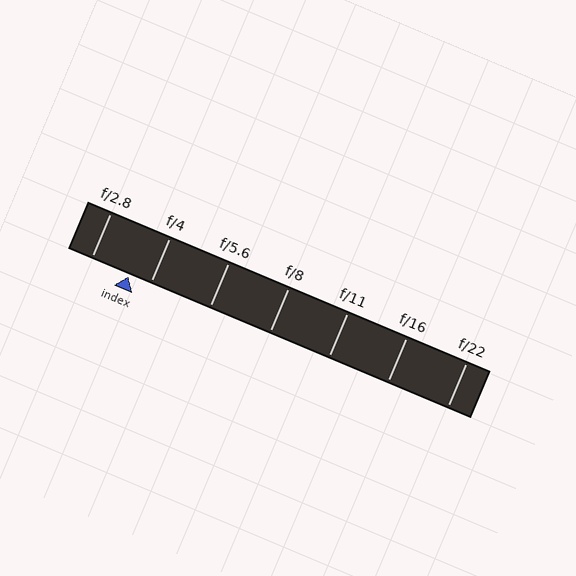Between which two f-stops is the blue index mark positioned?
The index mark is between f/2.8 and f/4.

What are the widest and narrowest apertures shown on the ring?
The widest aperture shown is f/2.8 and the narrowest is f/22.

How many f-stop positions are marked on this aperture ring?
There are 7 f-stop positions marked.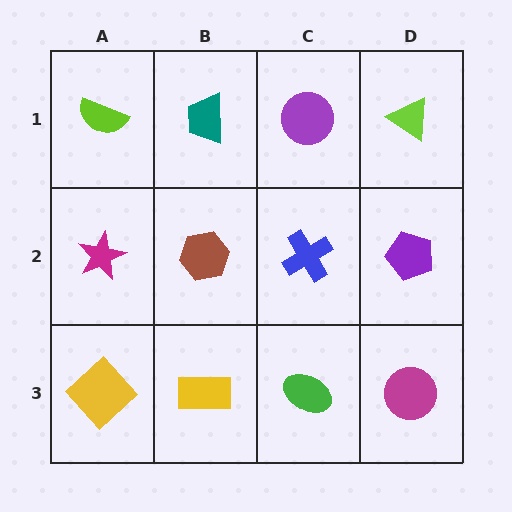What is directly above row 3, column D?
A purple pentagon.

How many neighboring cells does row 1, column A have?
2.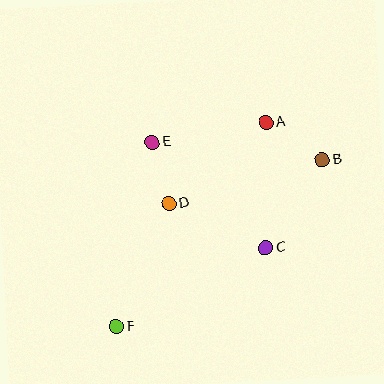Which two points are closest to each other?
Points D and E are closest to each other.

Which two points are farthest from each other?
Points B and F are farthest from each other.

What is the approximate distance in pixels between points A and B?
The distance between A and B is approximately 67 pixels.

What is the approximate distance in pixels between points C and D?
The distance between C and D is approximately 107 pixels.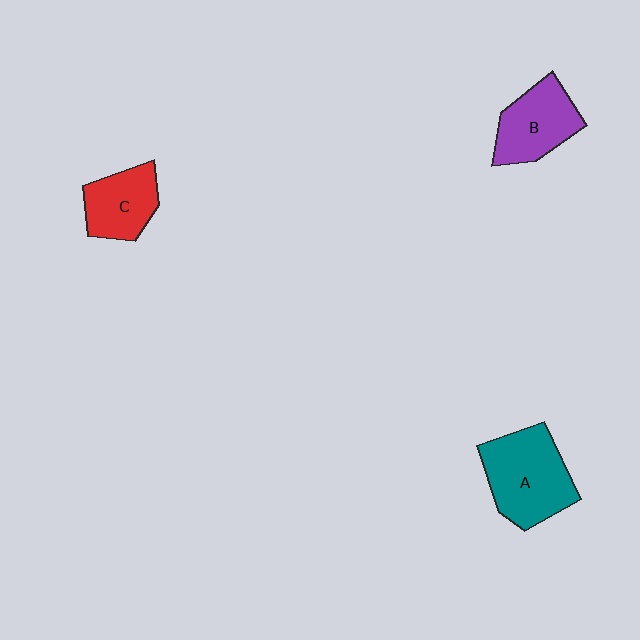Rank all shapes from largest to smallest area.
From largest to smallest: A (teal), B (purple), C (red).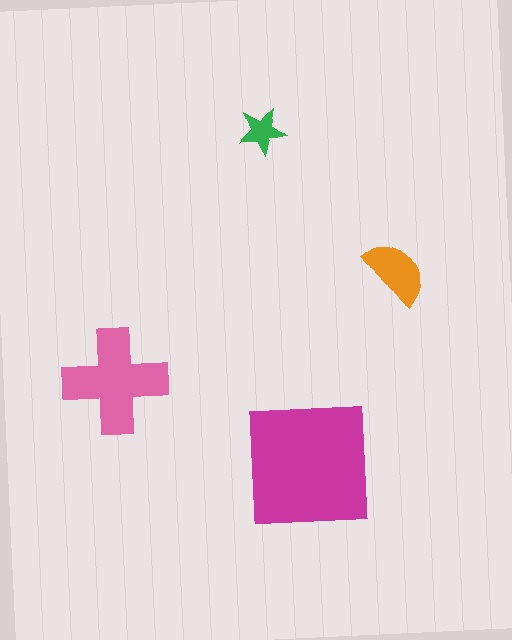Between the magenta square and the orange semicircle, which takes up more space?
The magenta square.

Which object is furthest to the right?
The orange semicircle is rightmost.